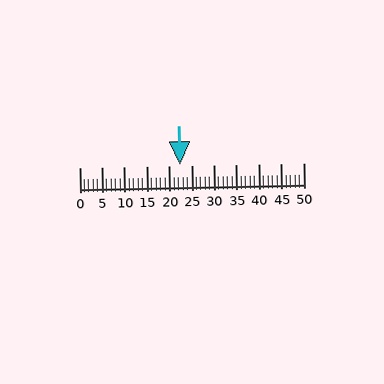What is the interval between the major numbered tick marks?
The major tick marks are spaced 5 units apart.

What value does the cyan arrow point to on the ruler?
The cyan arrow points to approximately 22.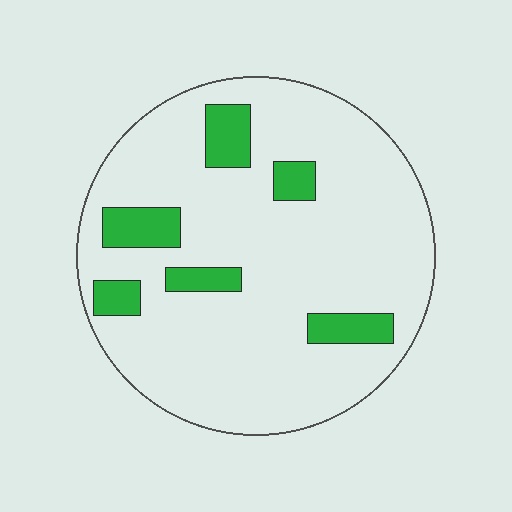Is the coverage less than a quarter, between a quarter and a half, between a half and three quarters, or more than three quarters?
Less than a quarter.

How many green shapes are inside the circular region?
6.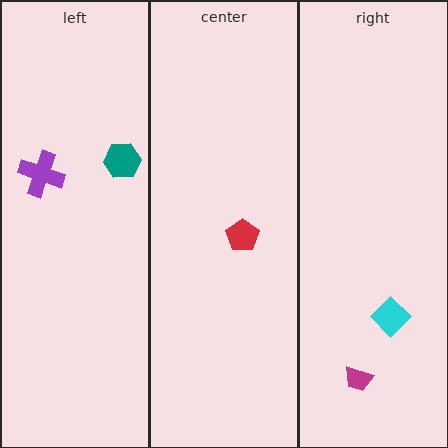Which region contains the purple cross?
The left region.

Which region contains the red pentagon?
The center region.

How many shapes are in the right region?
2.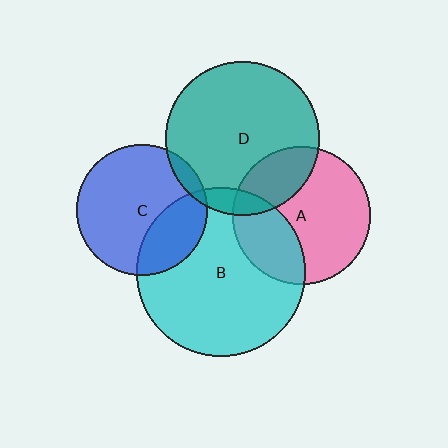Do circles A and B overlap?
Yes.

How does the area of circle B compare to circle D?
Approximately 1.2 times.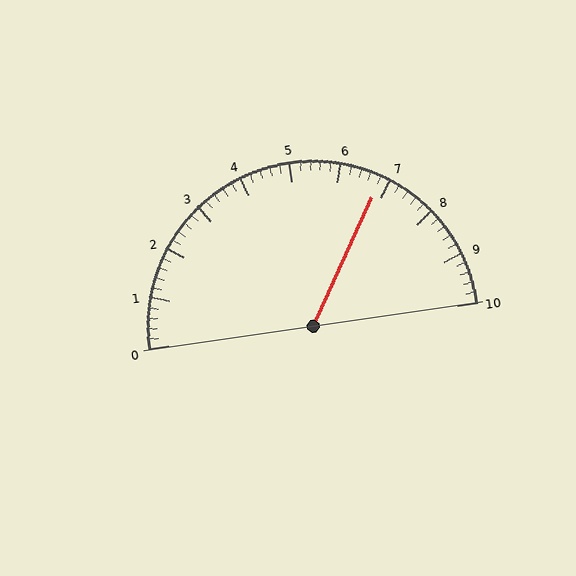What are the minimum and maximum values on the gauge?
The gauge ranges from 0 to 10.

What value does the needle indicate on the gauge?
The needle indicates approximately 6.8.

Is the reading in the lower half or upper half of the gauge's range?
The reading is in the upper half of the range (0 to 10).